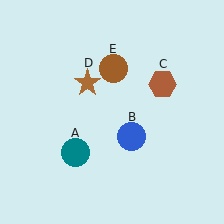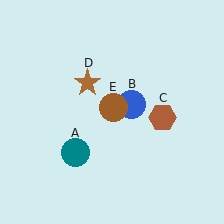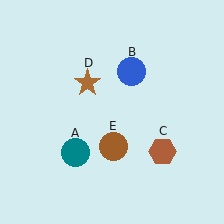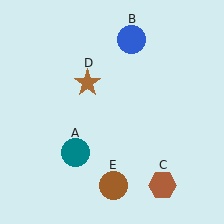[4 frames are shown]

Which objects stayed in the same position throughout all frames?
Teal circle (object A) and brown star (object D) remained stationary.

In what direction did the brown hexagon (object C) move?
The brown hexagon (object C) moved down.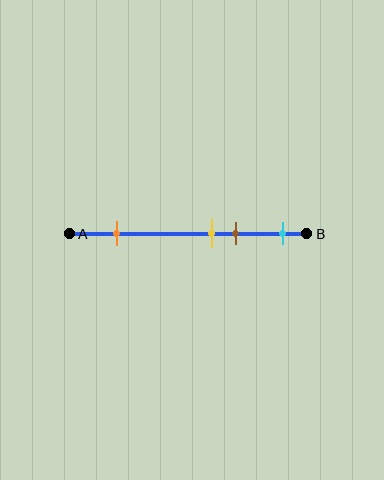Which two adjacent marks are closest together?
The yellow and brown marks are the closest adjacent pair.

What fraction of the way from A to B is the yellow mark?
The yellow mark is approximately 60% (0.6) of the way from A to B.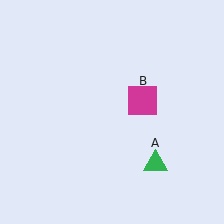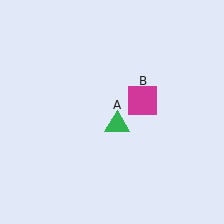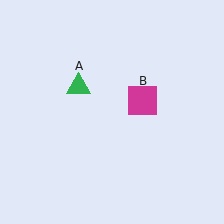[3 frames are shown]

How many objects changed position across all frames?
1 object changed position: green triangle (object A).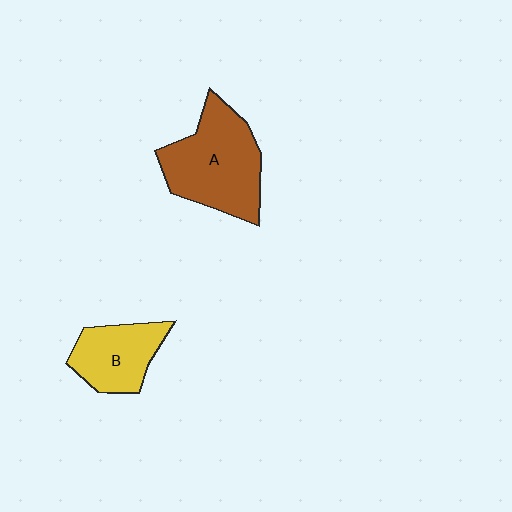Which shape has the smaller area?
Shape B (yellow).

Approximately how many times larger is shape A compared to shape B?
Approximately 1.6 times.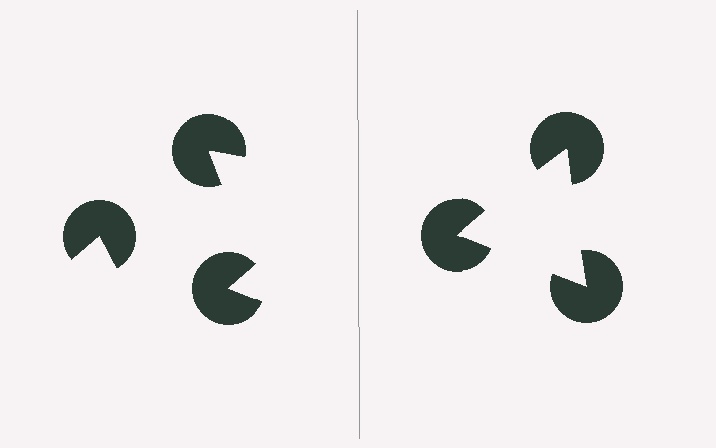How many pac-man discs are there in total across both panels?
6 — 3 on each side.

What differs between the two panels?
The pac-man discs are positioned identically on both sides; only the wedge orientations differ. On the right they align to a triangle; on the left they are misaligned.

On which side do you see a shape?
An illusory triangle appears on the right side. On the left side the wedge cuts are rotated, so no coherent shape forms.